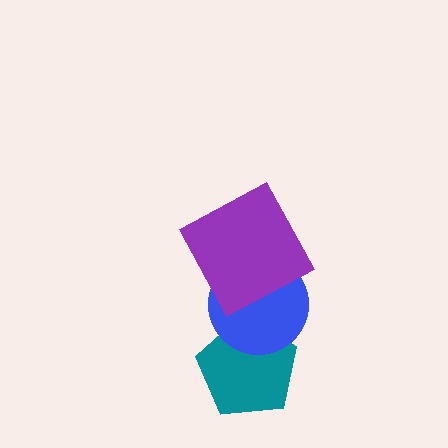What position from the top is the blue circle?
The blue circle is 2nd from the top.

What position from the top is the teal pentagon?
The teal pentagon is 3rd from the top.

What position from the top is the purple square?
The purple square is 1st from the top.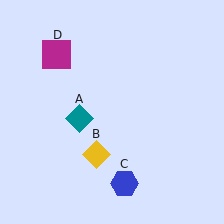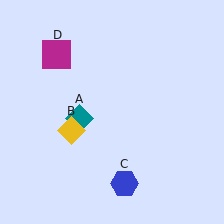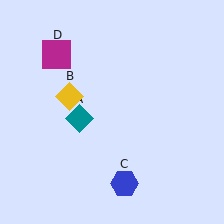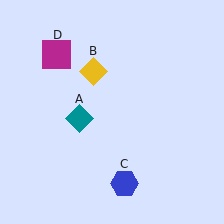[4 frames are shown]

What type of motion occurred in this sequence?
The yellow diamond (object B) rotated clockwise around the center of the scene.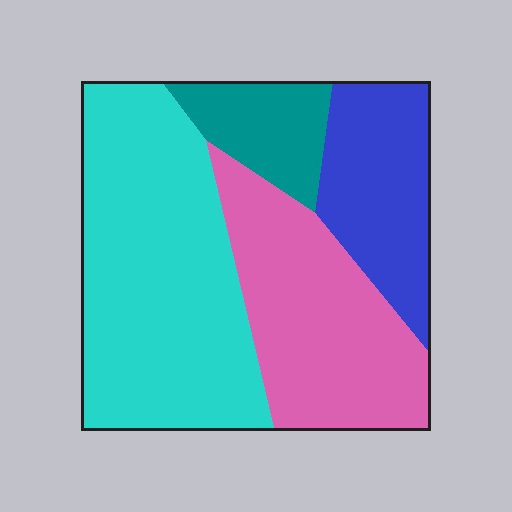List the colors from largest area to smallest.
From largest to smallest: cyan, pink, blue, teal.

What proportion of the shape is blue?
Blue covers around 20% of the shape.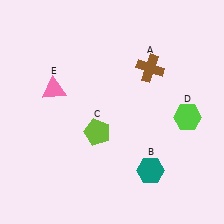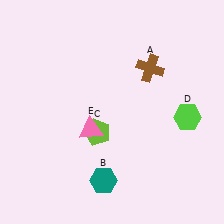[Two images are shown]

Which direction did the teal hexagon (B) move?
The teal hexagon (B) moved left.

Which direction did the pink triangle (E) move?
The pink triangle (E) moved down.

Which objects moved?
The objects that moved are: the teal hexagon (B), the pink triangle (E).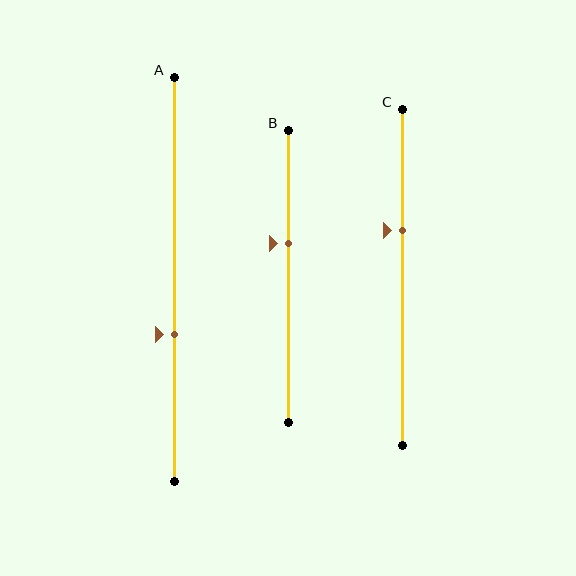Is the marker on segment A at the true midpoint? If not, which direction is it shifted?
No, the marker on segment A is shifted downward by about 14% of the segment length.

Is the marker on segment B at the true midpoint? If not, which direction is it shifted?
No, the marker on segment B is shifted upward by about 11% of the segment length.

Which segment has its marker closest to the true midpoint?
Segment B has its marker closest to the true midpoint.